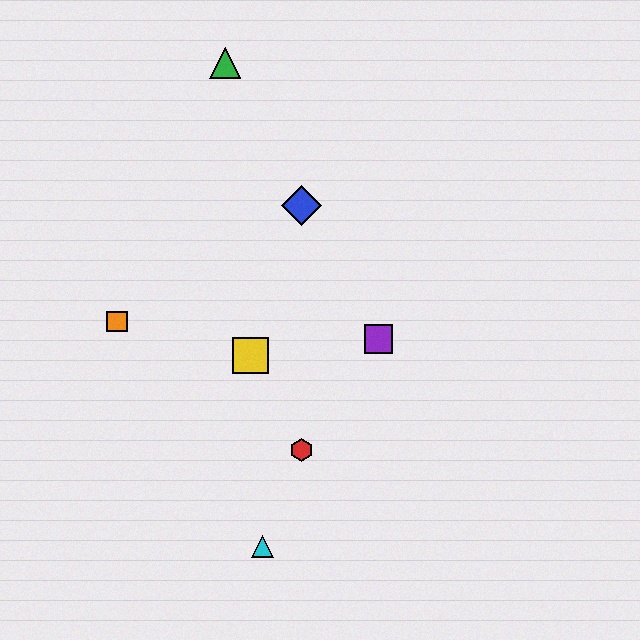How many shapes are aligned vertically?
2 shapes (the red hexagon, the blue diamond) are aligned vertically.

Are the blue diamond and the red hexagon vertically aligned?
Yes, both are at x≈301.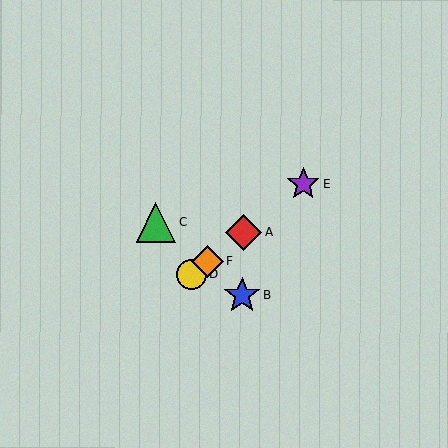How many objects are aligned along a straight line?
4 objects (A, D, E, F) are aligned along a straight line.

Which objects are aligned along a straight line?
Objects A, D, E, F are aligned along a straight line.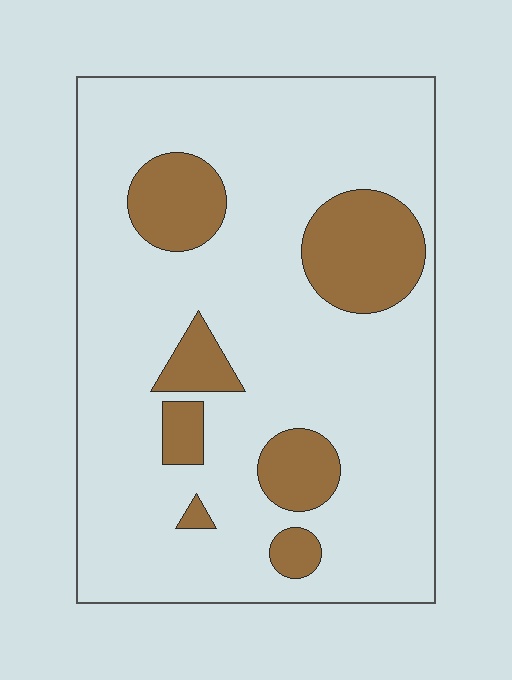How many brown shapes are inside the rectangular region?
7.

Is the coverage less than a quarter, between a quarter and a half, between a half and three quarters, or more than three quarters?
Less than a quarter.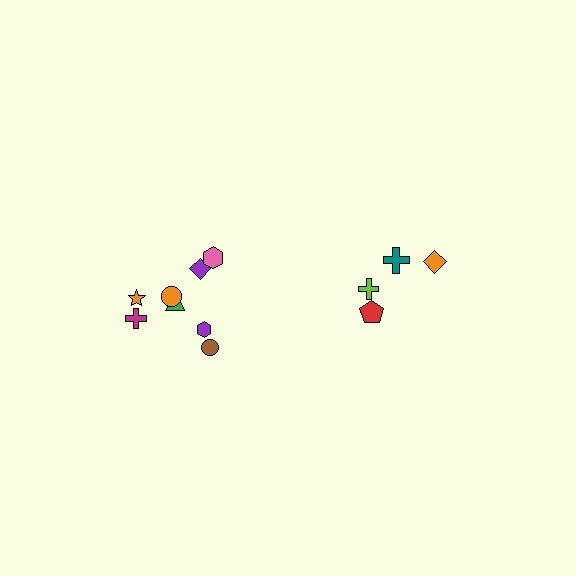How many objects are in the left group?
There are 8 objects.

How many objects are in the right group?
There are 4 objects.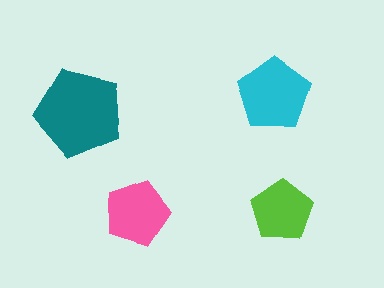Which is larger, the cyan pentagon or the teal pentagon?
The teal one.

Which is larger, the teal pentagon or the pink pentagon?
The teal one.